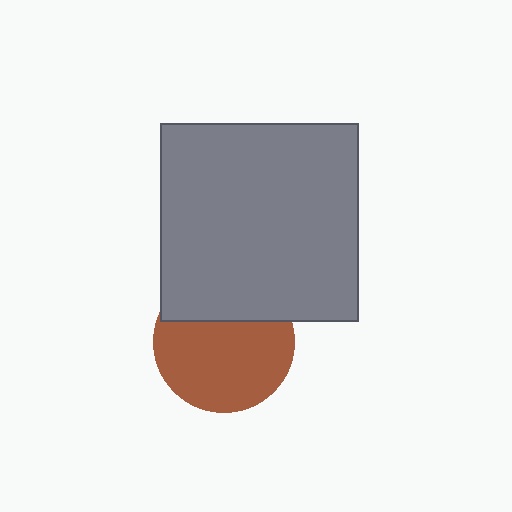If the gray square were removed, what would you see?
You would see the complete brown circle.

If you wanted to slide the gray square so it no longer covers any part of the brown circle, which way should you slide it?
Slide it up — that is the most direct way to separate the two shapes.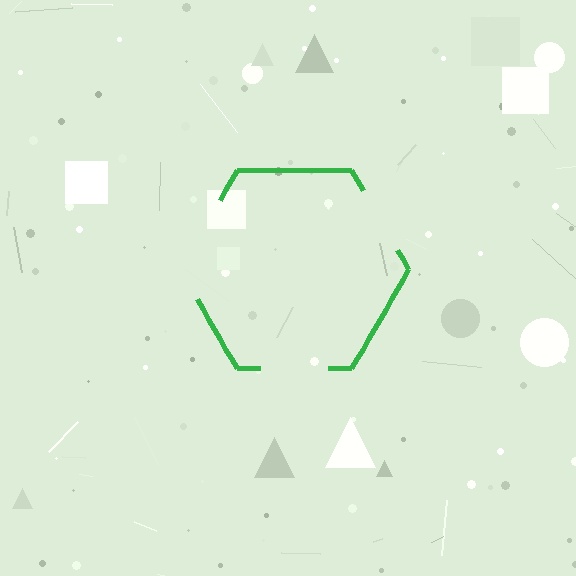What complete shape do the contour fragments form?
The contour fragments form a hexagon.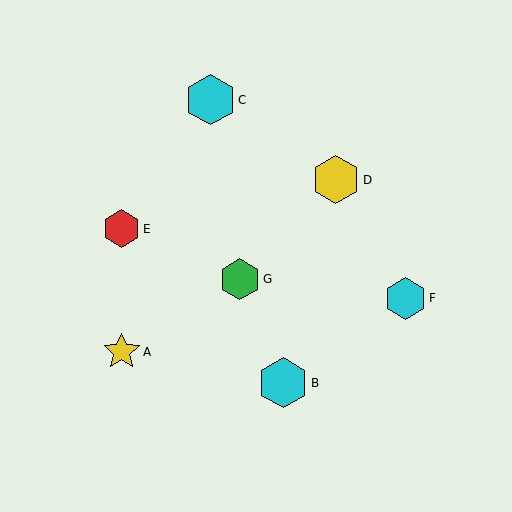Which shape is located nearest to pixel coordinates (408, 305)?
The cyan hexagon (labeled F) at (405, 298) is nearest to that location.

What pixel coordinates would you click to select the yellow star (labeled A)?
Click at (122, 352) to select the yellow star A.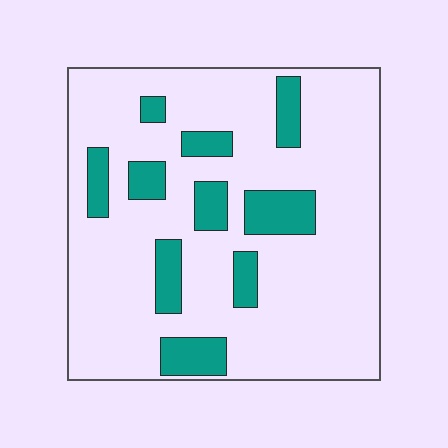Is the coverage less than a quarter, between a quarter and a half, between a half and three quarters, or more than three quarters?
Less than a quarter.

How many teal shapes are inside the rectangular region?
10.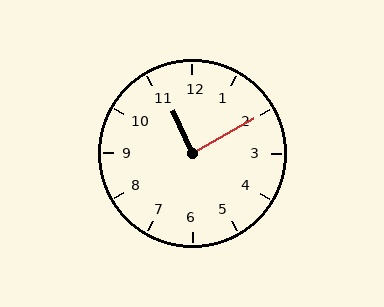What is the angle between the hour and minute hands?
Approximately 85 degrees.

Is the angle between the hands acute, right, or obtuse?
It is right.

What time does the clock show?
11:10.